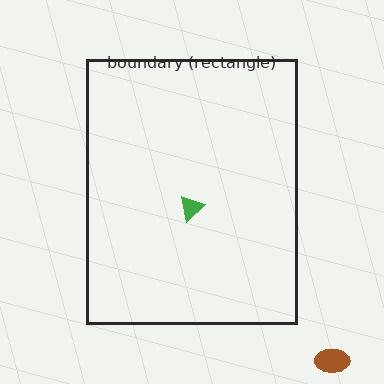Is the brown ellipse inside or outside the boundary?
Outside.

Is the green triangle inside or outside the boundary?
Inside.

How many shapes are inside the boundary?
1 inside, 1 outside.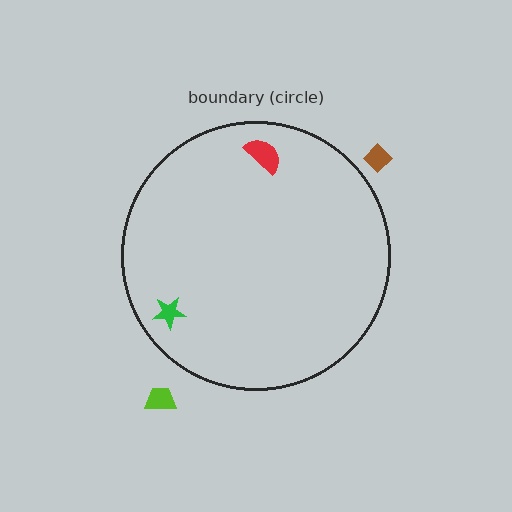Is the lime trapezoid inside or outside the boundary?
Outside.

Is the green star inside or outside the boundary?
Inside.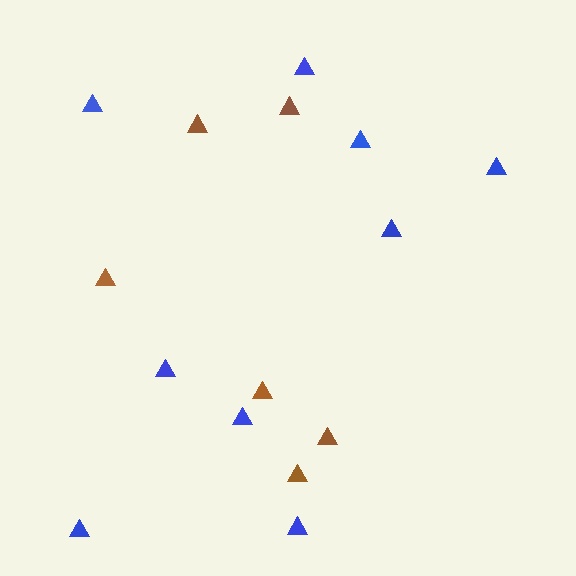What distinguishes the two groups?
There are 2 groups: one group of brown triangles (6) and one group of blue triangles (9).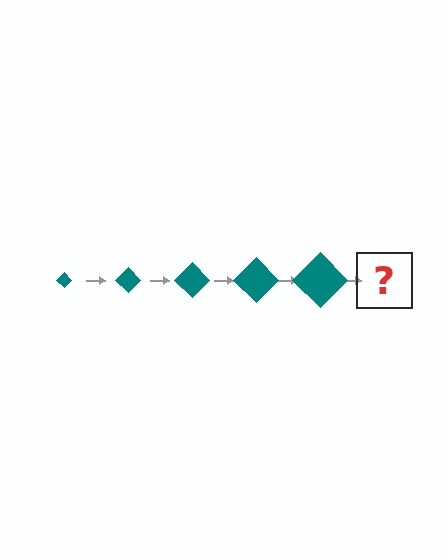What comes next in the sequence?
The next element should be a teal diamond, larger than the previous one.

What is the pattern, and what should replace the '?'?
The pattern is that the diamond gets progressively larger each step. The '?' should be a teal diamond, larger than the previous one.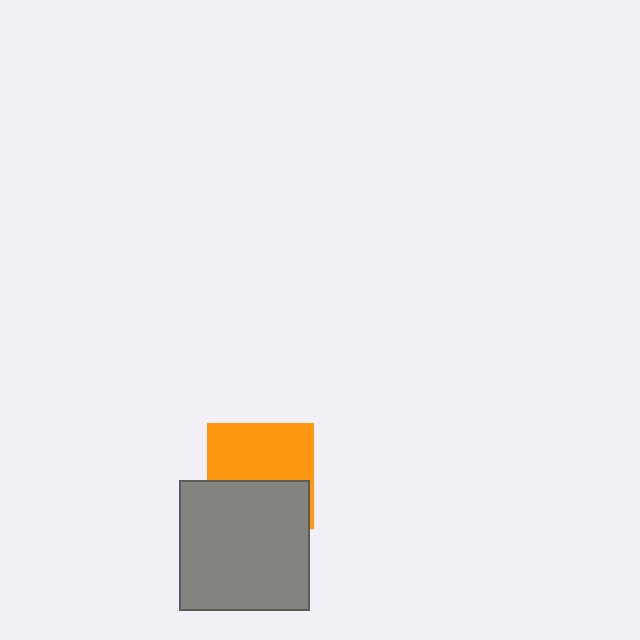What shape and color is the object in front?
The object in front is a gray square.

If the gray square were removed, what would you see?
You would see the complete orange square.